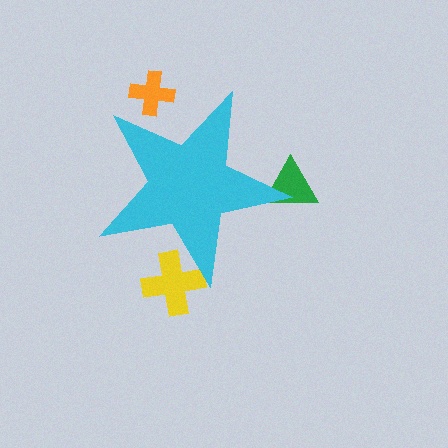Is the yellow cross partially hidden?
Yes, the yellow cross is partially hidden behind the cyan star.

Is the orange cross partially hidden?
Yes, the orange cross is partially hidden behind the cyan star.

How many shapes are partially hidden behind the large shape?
3 shapes are partially hidden.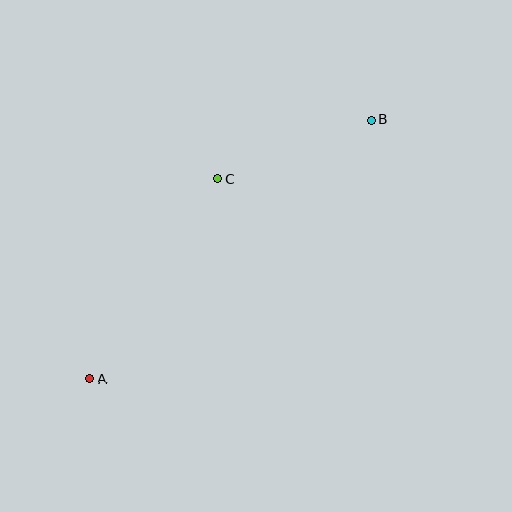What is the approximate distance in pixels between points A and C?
The distance between A and C is approximately 237 pixels.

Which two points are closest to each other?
Points B and C are closest to each other.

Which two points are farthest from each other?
Points A and B are farthest from each other.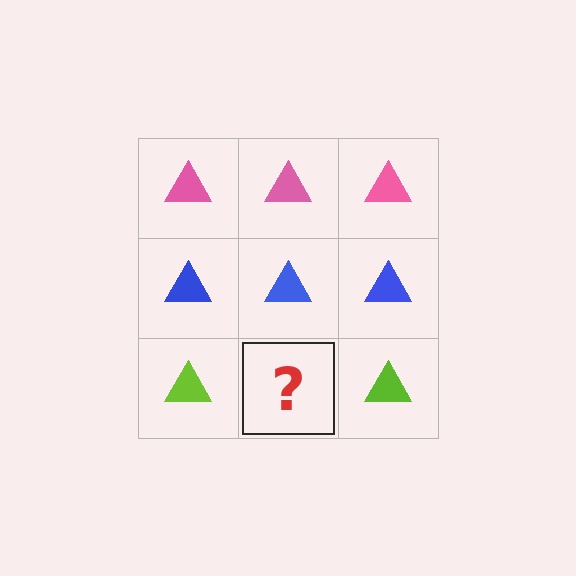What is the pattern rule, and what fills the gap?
The rule is that each row has a consistent color. The gap should be filled with a lime triangle.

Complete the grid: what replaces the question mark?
The question mark should be replaced with a lime triangle.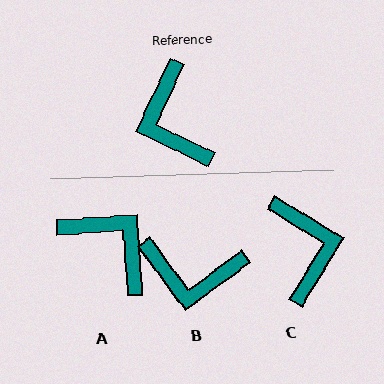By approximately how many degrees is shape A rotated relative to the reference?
Approximately 150 degrees clockwise.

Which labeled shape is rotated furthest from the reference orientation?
C, about 175 degrees away.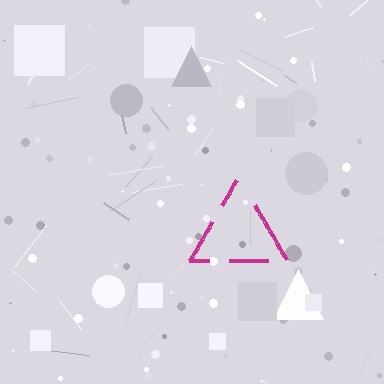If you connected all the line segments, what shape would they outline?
They would outline a triangle.